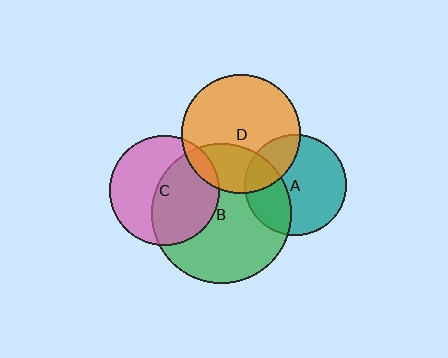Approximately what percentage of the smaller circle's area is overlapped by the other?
Approximately 10%.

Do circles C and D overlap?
Yes.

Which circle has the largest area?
Circle B (green).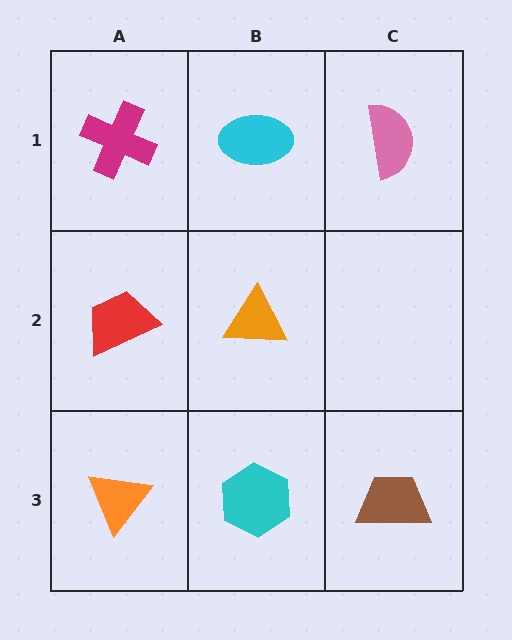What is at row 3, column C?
A brown trapezoid.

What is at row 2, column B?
An orange triangle.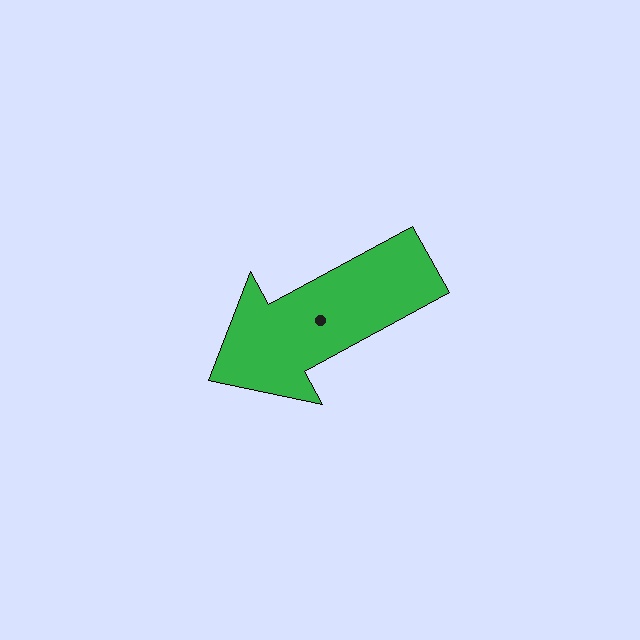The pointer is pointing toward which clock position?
Roughly 8 o'clock.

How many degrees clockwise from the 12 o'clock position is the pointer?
Approximately 241 degrees.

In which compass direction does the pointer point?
Southwest.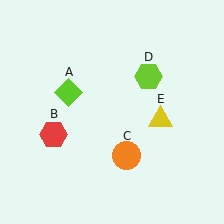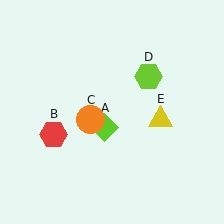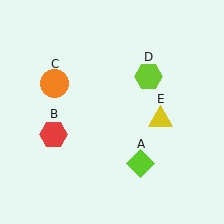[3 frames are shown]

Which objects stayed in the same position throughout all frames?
Red hexagon (object B) and lime hexagon (object D) and yellow triangle (object E) remained stationary.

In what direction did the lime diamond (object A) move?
The lime diamond (object A) moved down and to the right.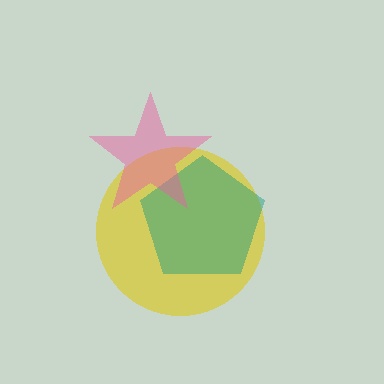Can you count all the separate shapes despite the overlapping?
Yes, there are 3 separate shapes.